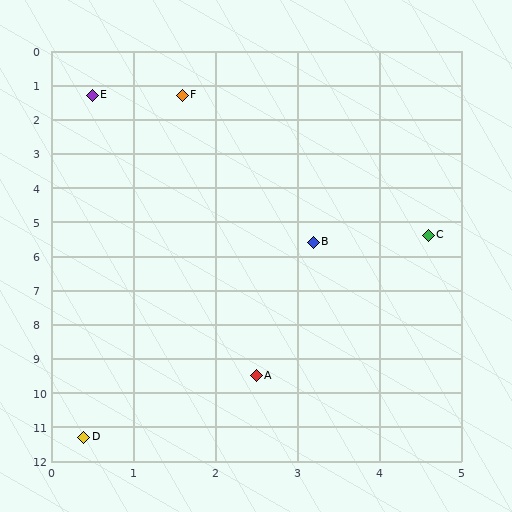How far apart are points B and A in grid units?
Points B and A are about 4.0 grid units apart.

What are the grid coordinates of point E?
Point E is at approximately (0.5, 1.3).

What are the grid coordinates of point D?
Point D is at approximately (0.4, 11.3).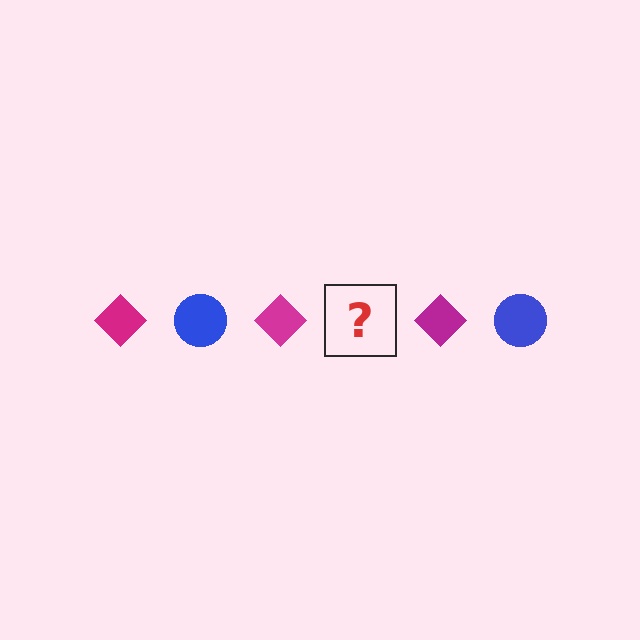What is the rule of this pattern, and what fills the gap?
The rule is that the pattern alternates between magenta diamond and blue circle. The gap should be filled with a blue circle.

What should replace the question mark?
The question mark should be replaced with a blue circle.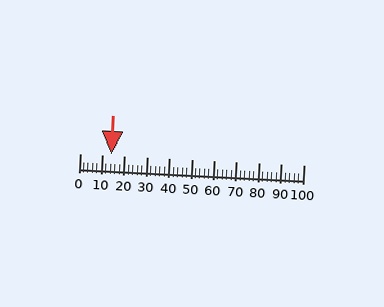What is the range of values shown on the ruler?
The ruler shows values from 0 to 100.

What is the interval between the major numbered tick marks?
The major tick marks are spaced 10 units apart.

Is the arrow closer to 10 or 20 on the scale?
The arrow is closer to 10.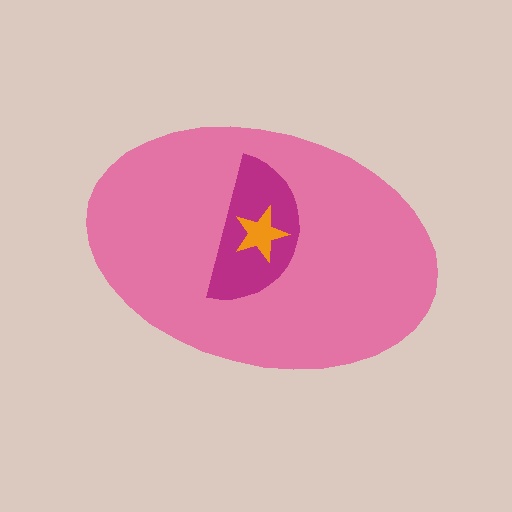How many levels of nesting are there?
3.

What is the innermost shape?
The orange star.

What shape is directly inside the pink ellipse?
The magenta semicircle.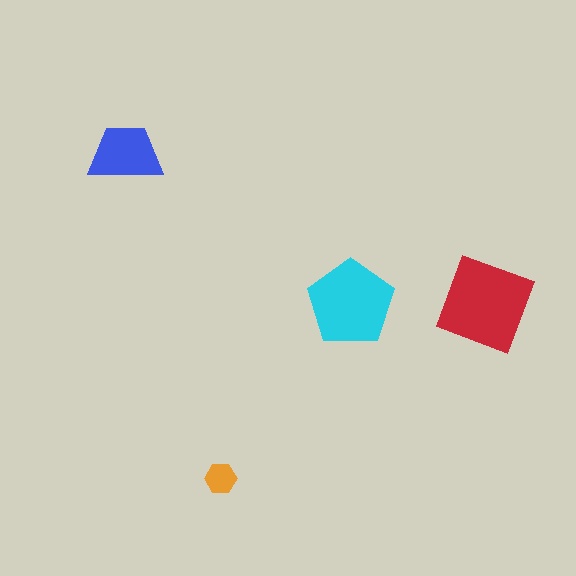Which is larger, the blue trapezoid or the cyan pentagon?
The cyan pentagon.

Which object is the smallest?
The orange hexagon.